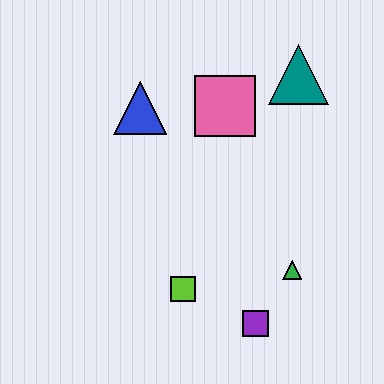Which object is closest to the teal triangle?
The pink square is closest to the teal triangle.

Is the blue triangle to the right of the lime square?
No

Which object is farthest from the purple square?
The teal triangle is farthest from the purple square.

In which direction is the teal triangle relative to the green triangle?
The teal triangle is above the green triangle.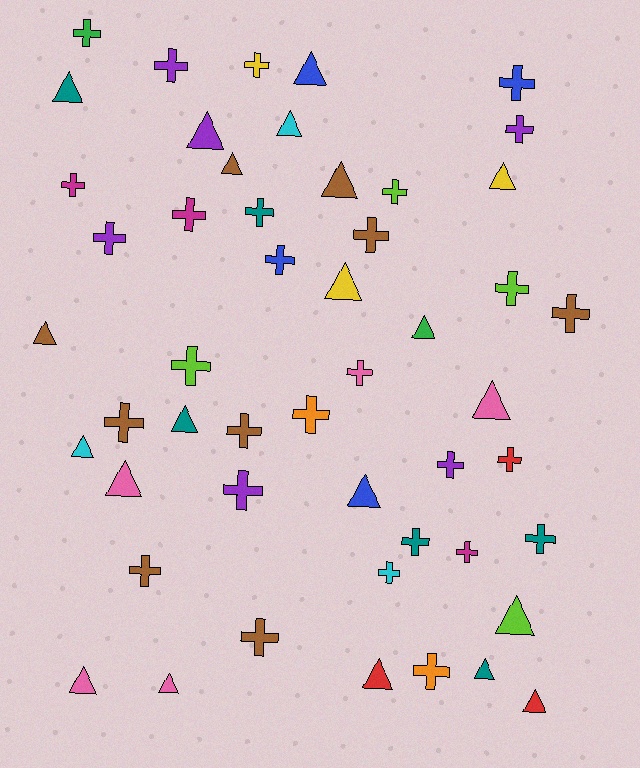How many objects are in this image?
There are 50 objects.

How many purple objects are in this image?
There are 6 purple objects.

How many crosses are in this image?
There are 29 crosses.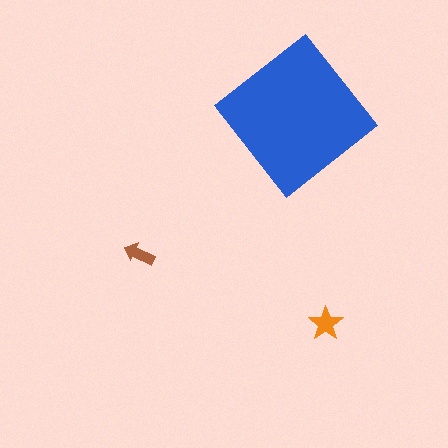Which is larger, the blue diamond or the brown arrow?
The blue diamond.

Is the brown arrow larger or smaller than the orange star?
Smaller.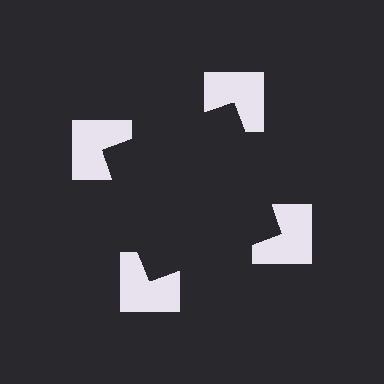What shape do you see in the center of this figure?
An illusory square — its edges are inferred from the aligned wedge cuts in the notched squares, not physically drawn.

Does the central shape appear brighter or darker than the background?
It typically appears slightly darker than the background, even though no actual brightness change is drawn.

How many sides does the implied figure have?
4 sides.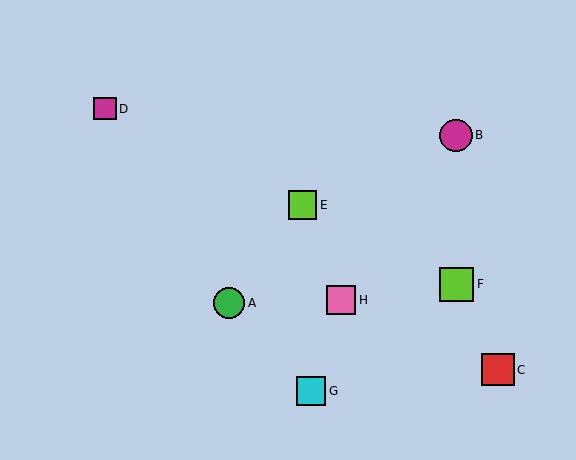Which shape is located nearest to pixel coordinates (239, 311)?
The green circle (labeled A) at (229, 303) is nearest to that location.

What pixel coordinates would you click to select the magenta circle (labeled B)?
Click at (456, 135) to select the magenta circle B.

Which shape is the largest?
The lime square (labeled F) is the largest.